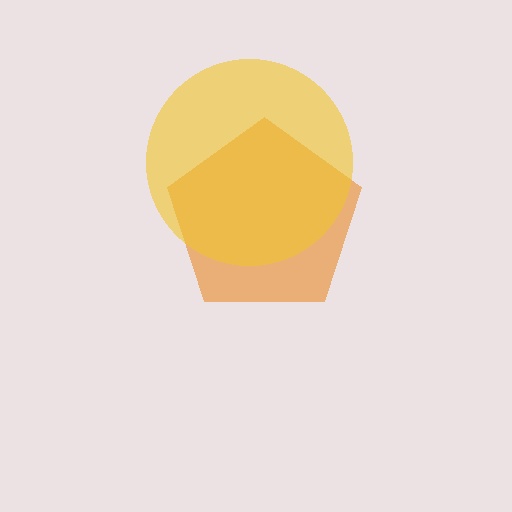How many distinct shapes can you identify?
There are 2 distinct shapes: an orange pentagon, a yellow circle.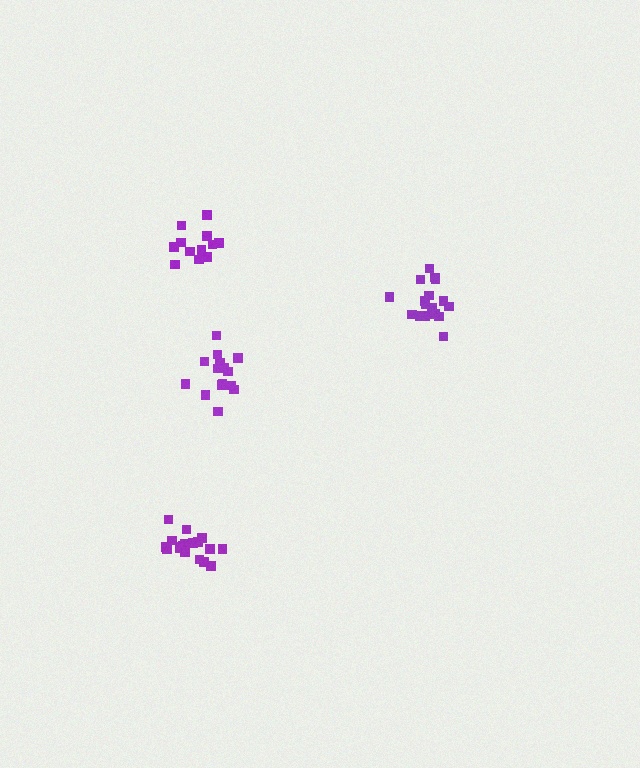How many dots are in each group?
Group 1: 18 dots, Group 2: 15 dots, Group 3: 12 dots, Group 4: 18 dots (63 total).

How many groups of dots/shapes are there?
There are 4 groups.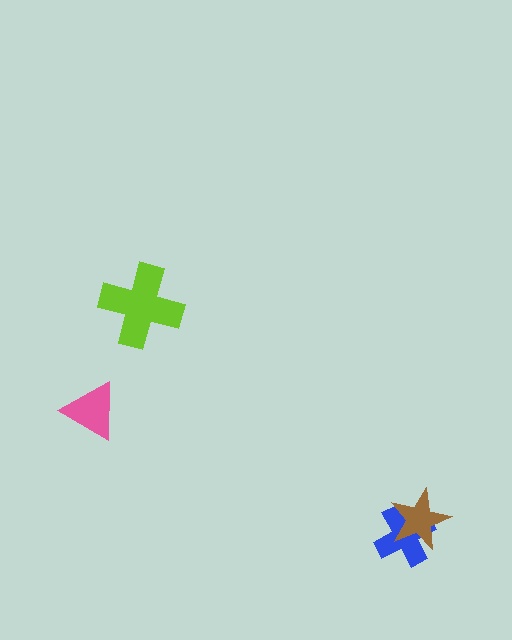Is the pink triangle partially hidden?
No, no other shape covers it.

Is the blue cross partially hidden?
Yes, it is partially covered by another shape.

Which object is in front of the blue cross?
The brown star is in front of the blue cross.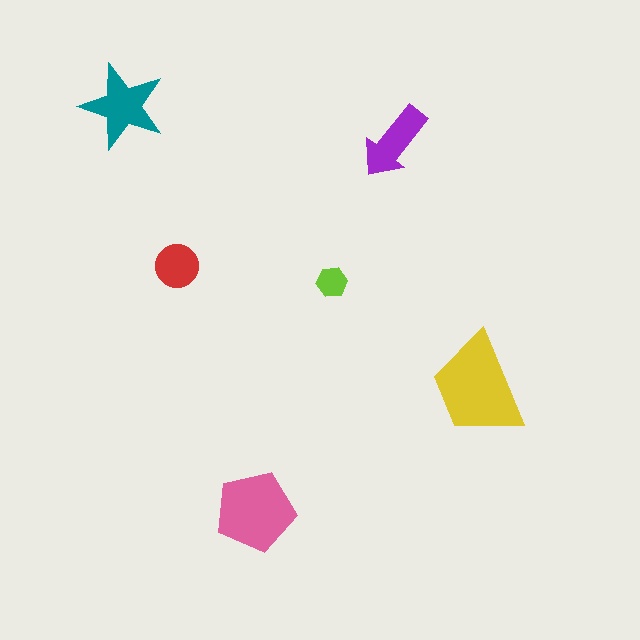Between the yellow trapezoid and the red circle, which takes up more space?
The yellow trapezoid.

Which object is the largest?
The yellow trapezoid.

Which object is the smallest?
The lime hexagon.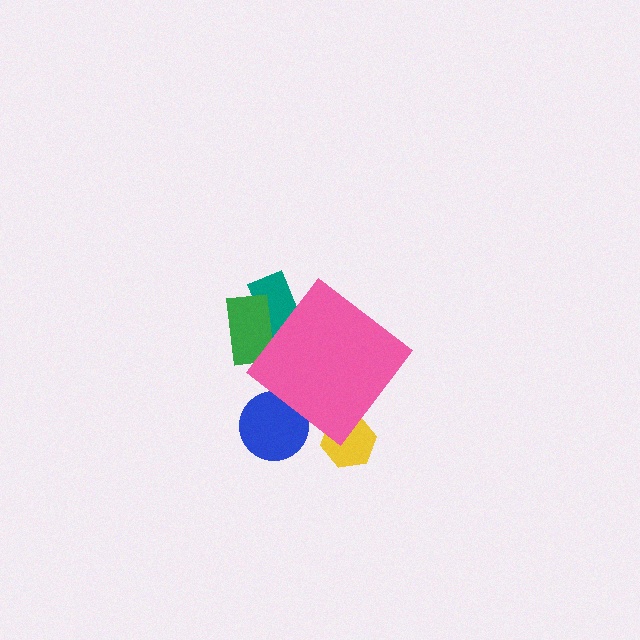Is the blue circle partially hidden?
Yes, the blue circle is partially hidden behind the pink diamond.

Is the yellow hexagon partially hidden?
Yes, the yellow hexagon is partially hidden behind the pink diamond.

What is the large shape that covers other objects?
A pink diamond.